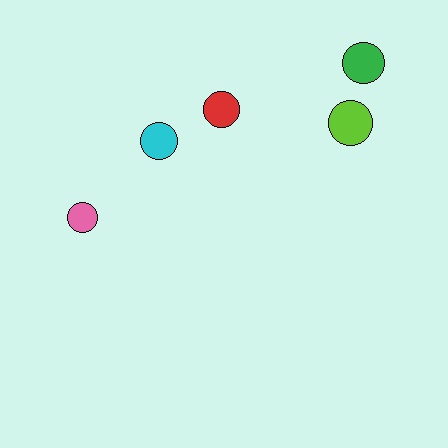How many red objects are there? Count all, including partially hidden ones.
There is 1 red object.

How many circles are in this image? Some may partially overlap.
There are 5 circles.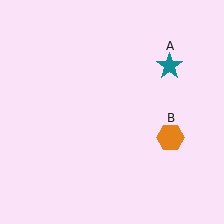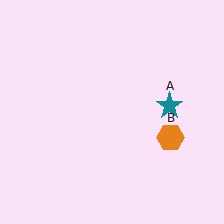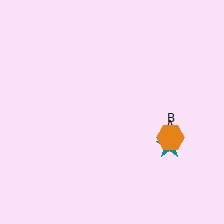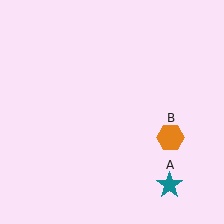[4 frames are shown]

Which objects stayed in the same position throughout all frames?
Orange hexagon (object B) remained stationary.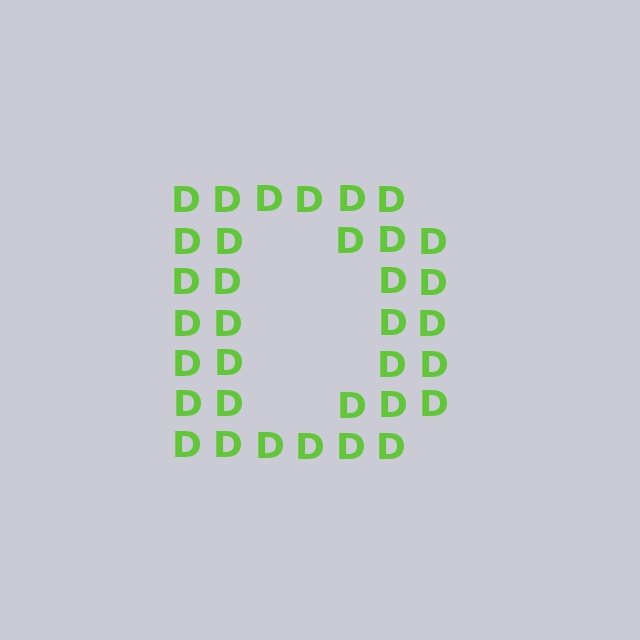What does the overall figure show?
The overall figure shows the letter D.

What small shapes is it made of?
It is made of small letter D's.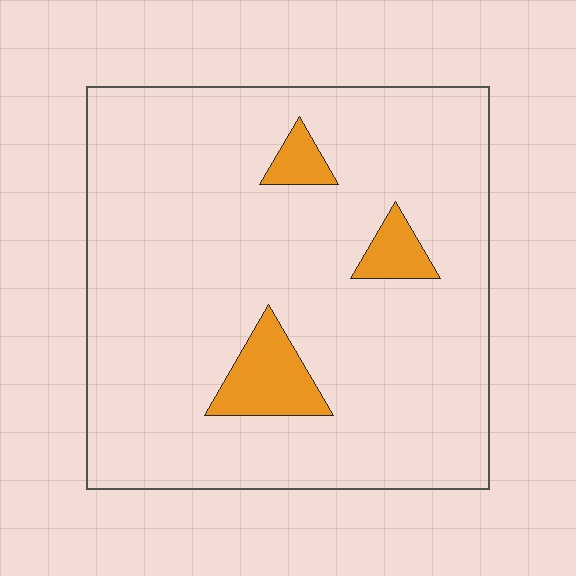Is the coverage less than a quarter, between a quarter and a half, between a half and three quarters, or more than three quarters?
Less than a quarter.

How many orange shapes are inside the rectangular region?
3.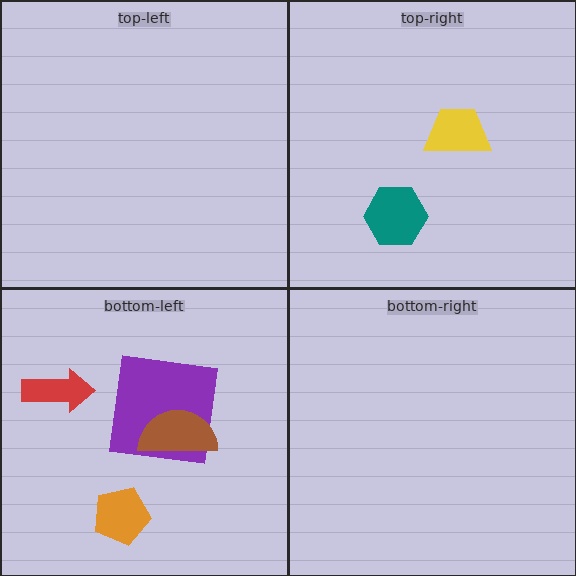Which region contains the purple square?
The bottom-left region.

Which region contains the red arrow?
The bottom-left region.